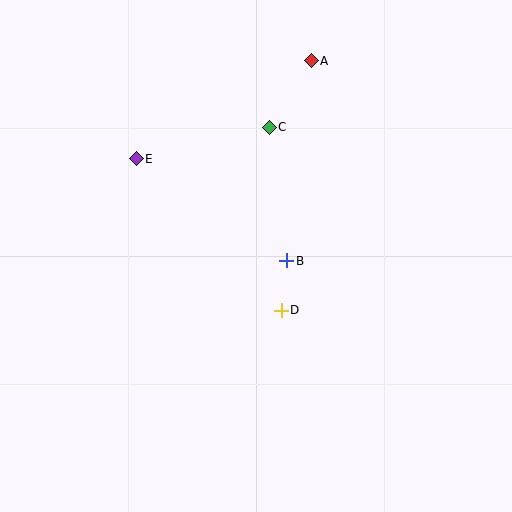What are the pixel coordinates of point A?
Point A is at (311, 61).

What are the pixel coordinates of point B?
Point B is at (287, 261).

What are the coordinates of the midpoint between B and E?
The midpoint between B and E is at (212, 210).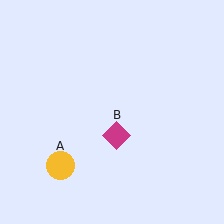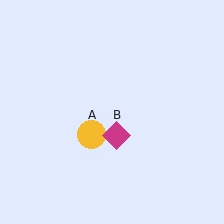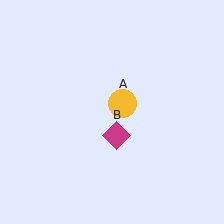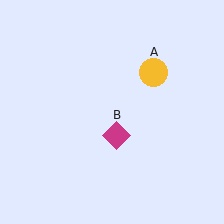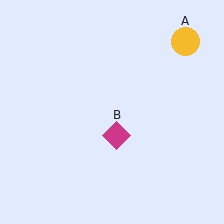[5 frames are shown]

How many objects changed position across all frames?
1 object changed position: yellow circle (object A).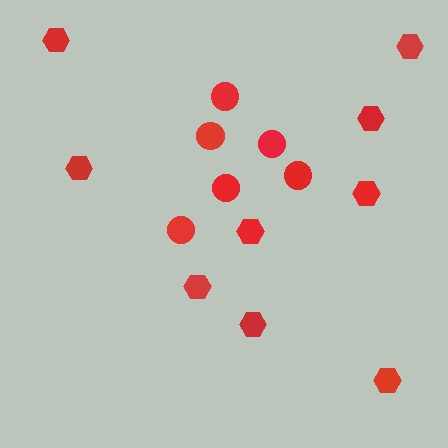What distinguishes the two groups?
There are 2 groups: one group of hexagons (9) and one group of circles (6).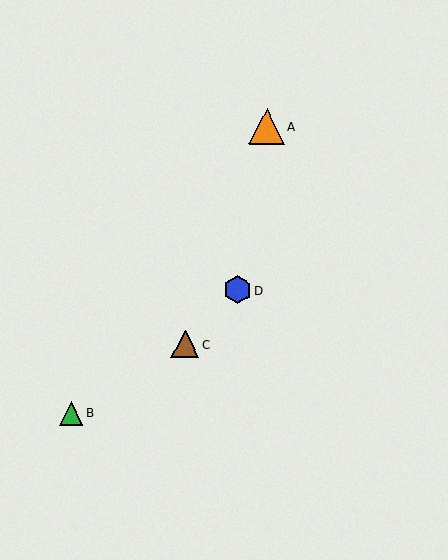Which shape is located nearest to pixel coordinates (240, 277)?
The blue hexagon (labeled D) at (237, 290) is nearest to that location.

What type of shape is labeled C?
Shape C is a brown triangle.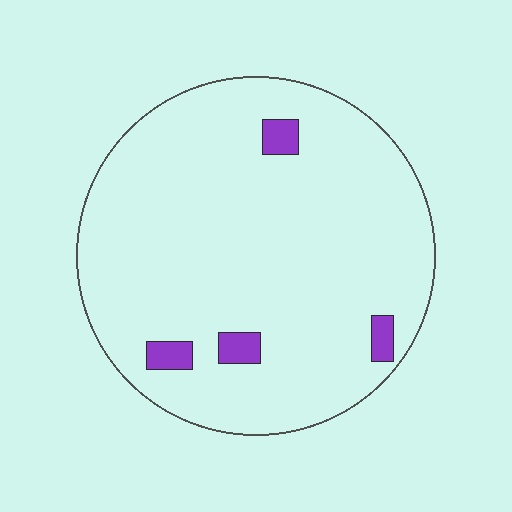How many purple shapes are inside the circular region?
4.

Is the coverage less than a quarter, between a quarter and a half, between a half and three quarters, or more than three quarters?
Less than a quarter.